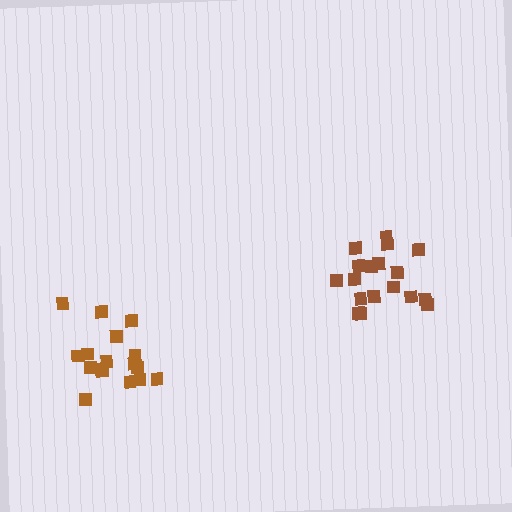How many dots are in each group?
Group 1: 18 dots, Group 2: 17 dots (35 total).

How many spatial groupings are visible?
There are 2 spatial groupings.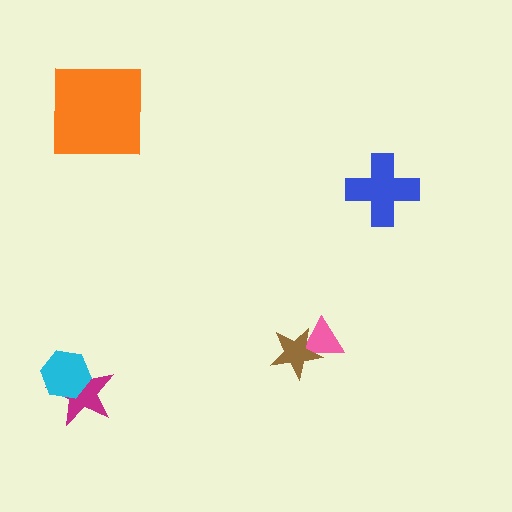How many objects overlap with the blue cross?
0 objects overlap with the blue cross.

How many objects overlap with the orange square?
0 objects overlap with the orange square.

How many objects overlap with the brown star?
1 object overlaps with the brown star.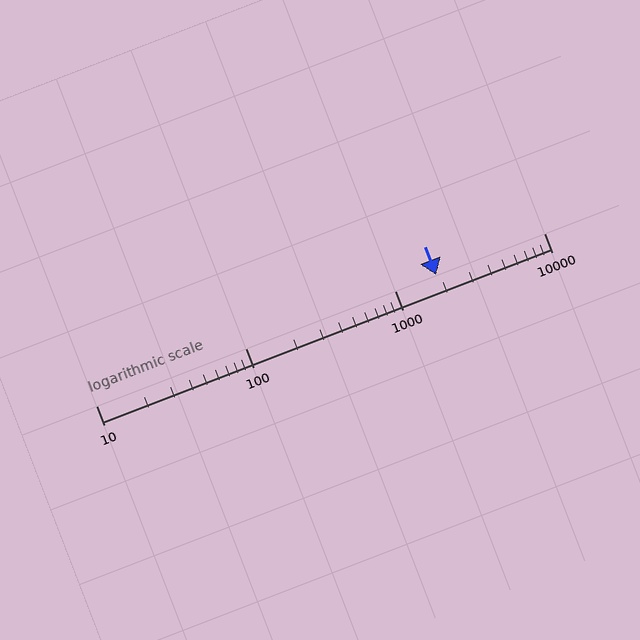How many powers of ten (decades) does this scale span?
The scale spans 3 decades, from 10 to 10000.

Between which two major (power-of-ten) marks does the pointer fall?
The pointer is between 1000 and 10000.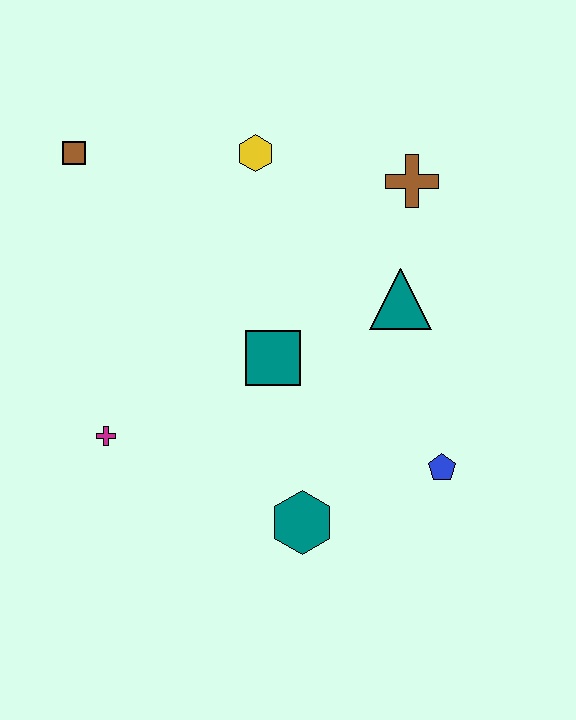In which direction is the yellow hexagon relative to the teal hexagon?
The yellow hexagon is above the teal hexagon.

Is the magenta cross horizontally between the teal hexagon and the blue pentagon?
No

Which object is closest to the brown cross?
The teal triangle is closest to the brown cross.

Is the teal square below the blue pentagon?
No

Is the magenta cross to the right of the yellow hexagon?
No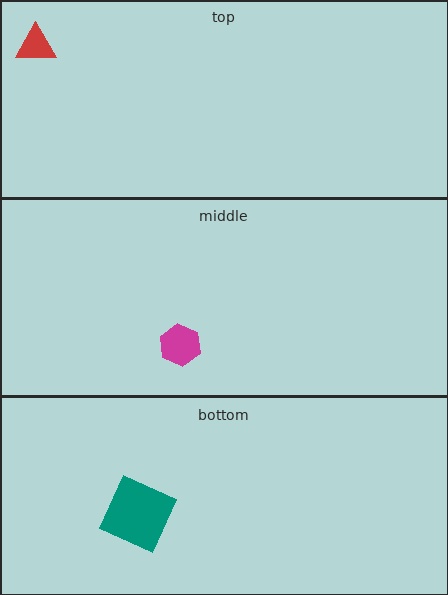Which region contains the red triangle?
The top region.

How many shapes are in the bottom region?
1.